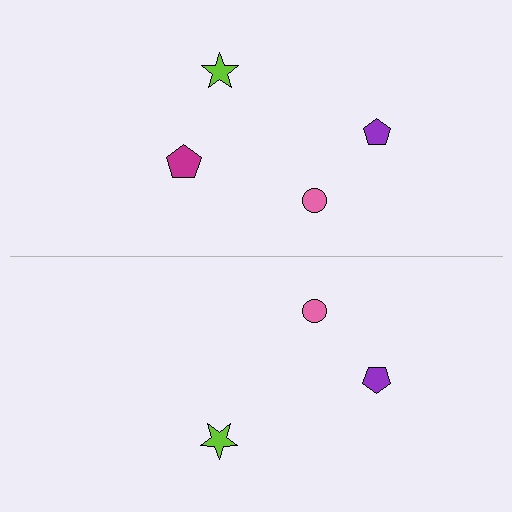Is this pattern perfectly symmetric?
No, the pattern is not perfectly symmetric. A magenta pentagon is missing from the bottom side.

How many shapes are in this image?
There are 7 shapes in this image.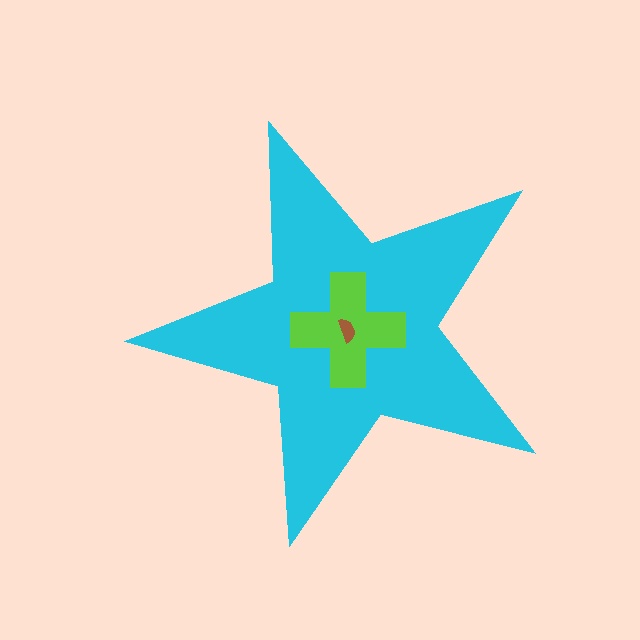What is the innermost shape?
The brown semicircle.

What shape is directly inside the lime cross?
The brown semicircle.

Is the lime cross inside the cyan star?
Yes.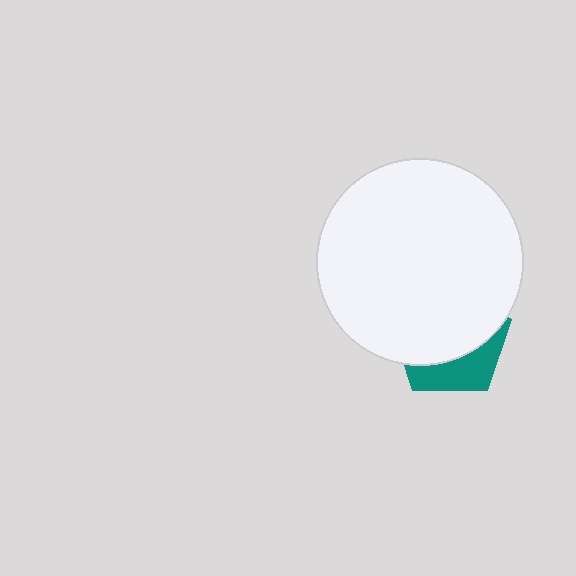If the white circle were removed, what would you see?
You would see the complete teal pentagon.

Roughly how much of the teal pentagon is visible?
A small part of it is visible (roughly 33%).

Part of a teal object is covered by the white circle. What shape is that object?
It is a pentagon.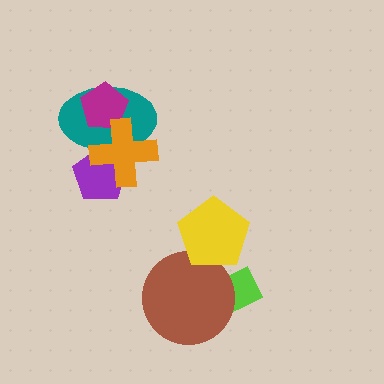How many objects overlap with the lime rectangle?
1 object overlaps with the lime rectangle.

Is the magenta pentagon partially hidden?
Yes, it is partially covered by another shape.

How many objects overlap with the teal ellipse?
3 objects overlap with the teal ellipse.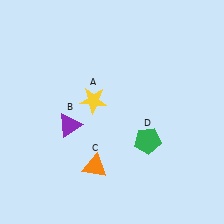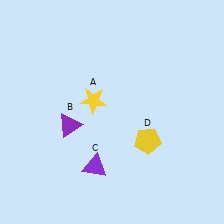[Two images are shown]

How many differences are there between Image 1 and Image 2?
There are 2 differences between the two images.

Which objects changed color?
C changed from orange to purple. D changed from green to yellow.